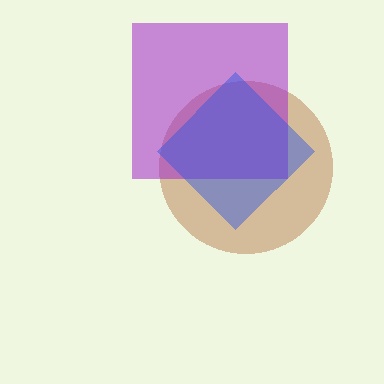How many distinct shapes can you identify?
There are 3 distinct shapes: a brown circle, a purple square, a blue diamond.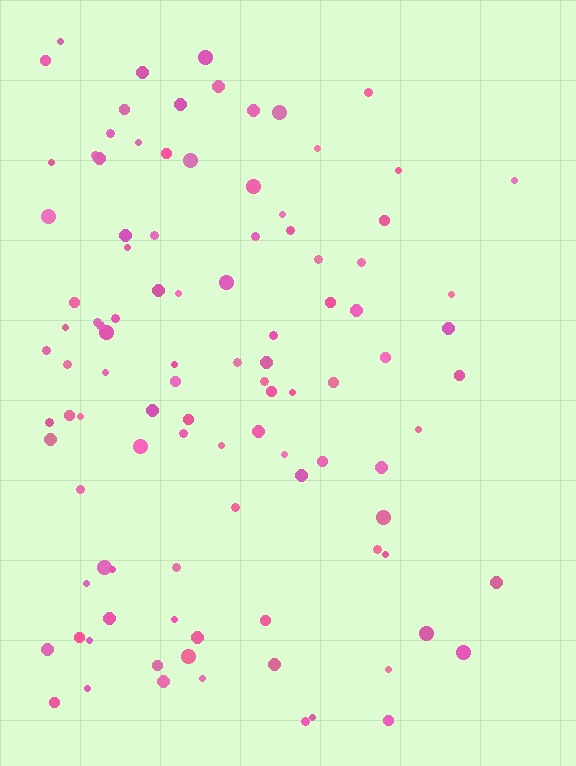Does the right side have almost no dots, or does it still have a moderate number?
Still a moderate number, just noticeably fewer than the left.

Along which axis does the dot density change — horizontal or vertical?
Horizontal.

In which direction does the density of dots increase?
From right to left, with the left side densest.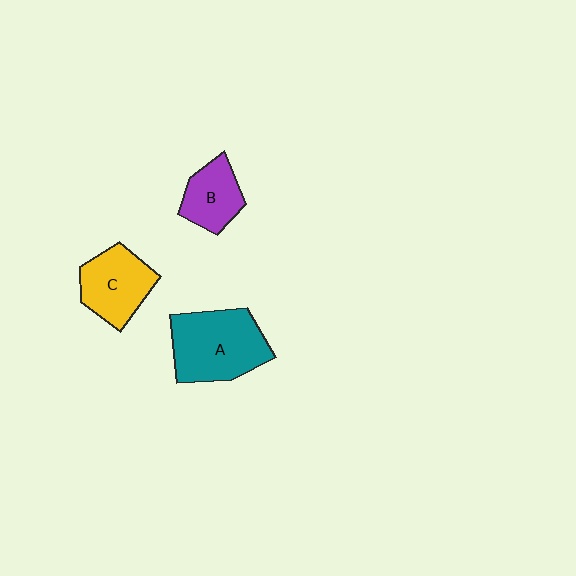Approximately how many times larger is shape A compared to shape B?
Approximately 1.8 times.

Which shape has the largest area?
Shape A (teal).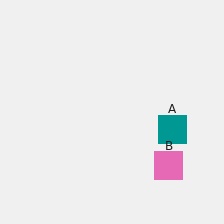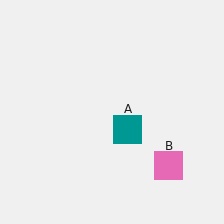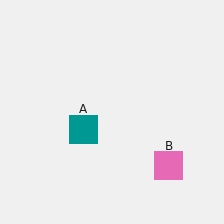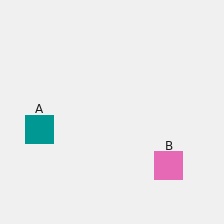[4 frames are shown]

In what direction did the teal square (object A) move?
The teal square (object A) moved left.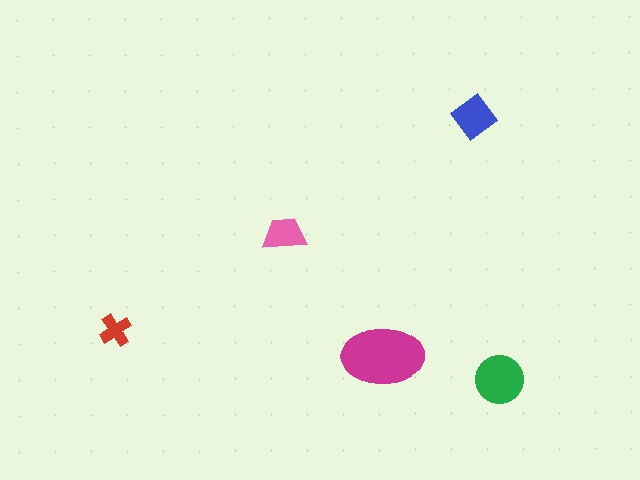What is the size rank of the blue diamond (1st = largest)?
3rd.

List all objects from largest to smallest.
The magenta ellipse, the green circle, the blue diamond, the pink trapezoid, the red cross.